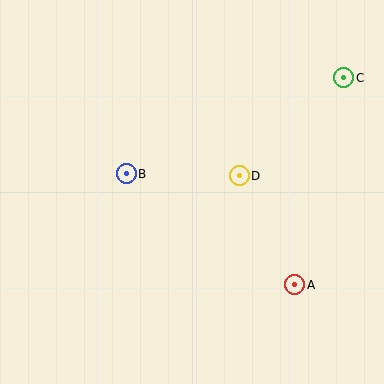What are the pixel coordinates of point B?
Point B is at (126, 174).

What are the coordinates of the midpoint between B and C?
The midpoint between B and C is at (235, 126).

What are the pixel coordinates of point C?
Point C is at (344, 78).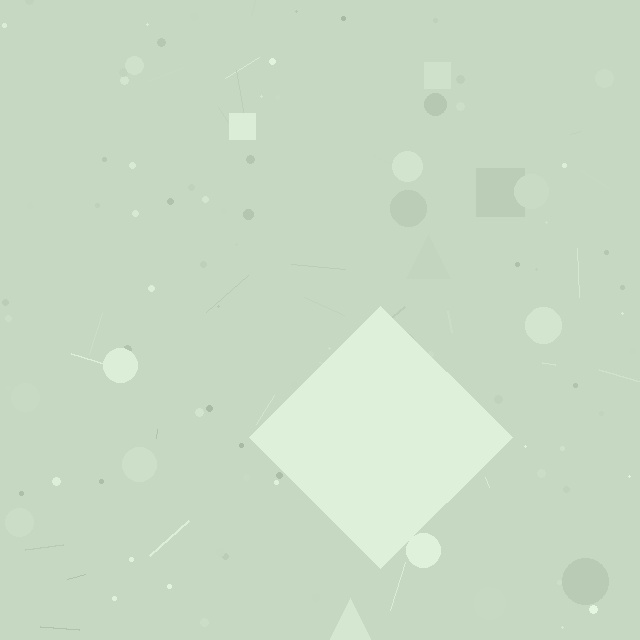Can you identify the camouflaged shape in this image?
The camouflaged shape is a diamond.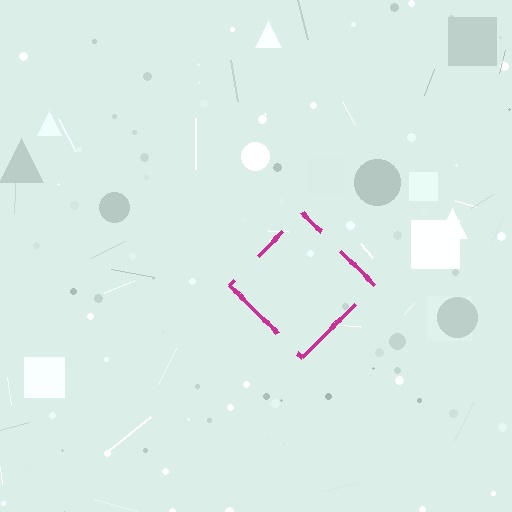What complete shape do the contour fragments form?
The contour fragments form a diamond.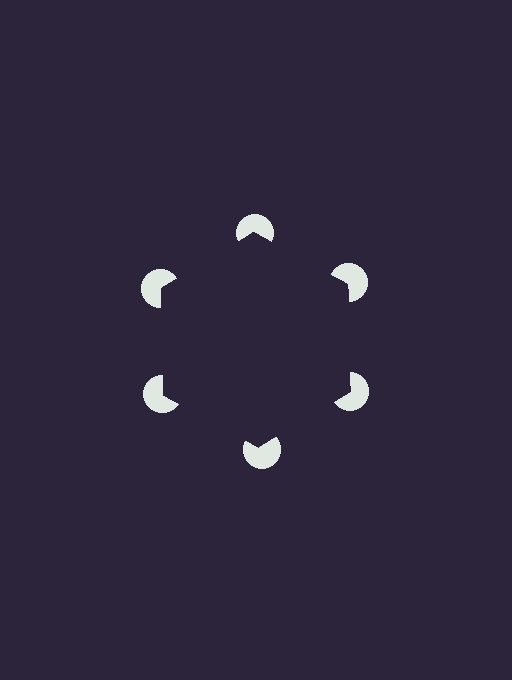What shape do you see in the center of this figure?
An illusory hexagon — its edges are inferred from the aligned wedge cuts in the pac-man discs, not physically drawn.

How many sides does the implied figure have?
6 sides.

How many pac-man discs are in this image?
There are 6 — one at each vertex of the illusory hexagon.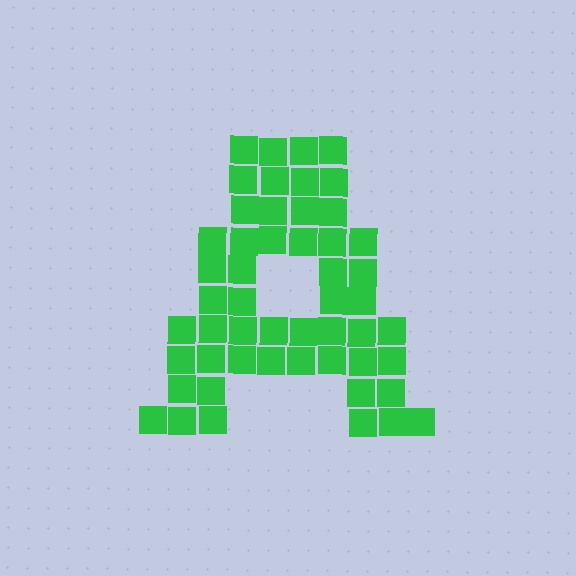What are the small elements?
The small elements are squares.